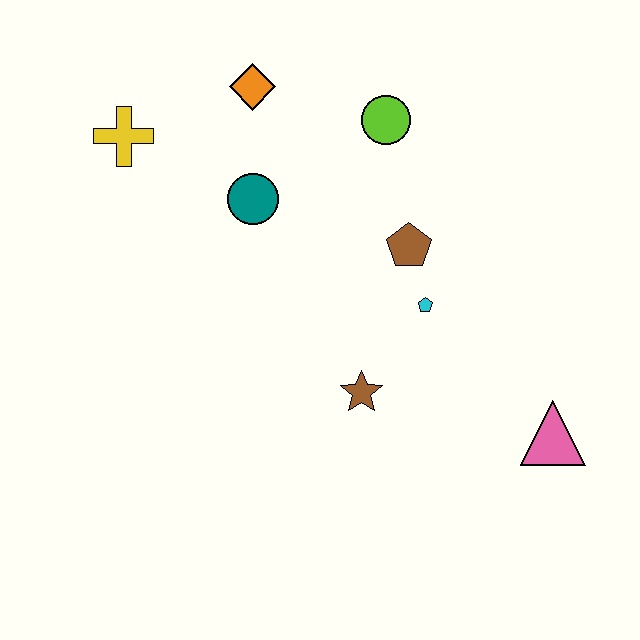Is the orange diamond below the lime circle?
No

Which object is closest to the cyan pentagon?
The brown pentagon is closest to the cyan pentagon.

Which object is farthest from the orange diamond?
The pink triangle is farthest from the orange diamond.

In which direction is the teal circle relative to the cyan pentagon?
The teal circle is to the left of the cyan pentagon.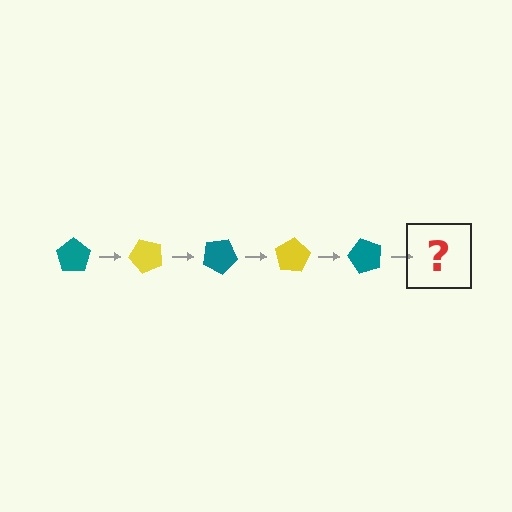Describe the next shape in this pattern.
It should be a yellow pentagon, rotated 250 degrees from the start.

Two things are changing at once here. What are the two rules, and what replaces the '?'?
The two rules are that it rotates 50 degrees each step and the color cycles through teal and yellow. The '?' should be a yellow pentagon, rotated 250 degrees from the start.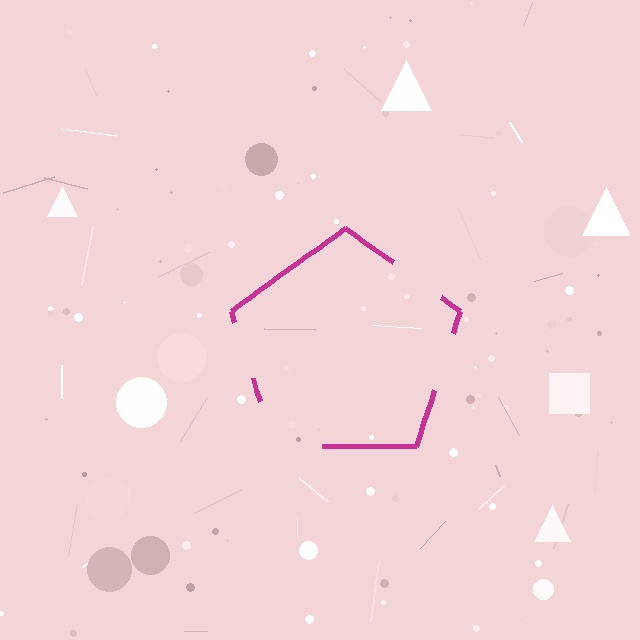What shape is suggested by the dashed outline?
The dashed outline suggests a pentagon.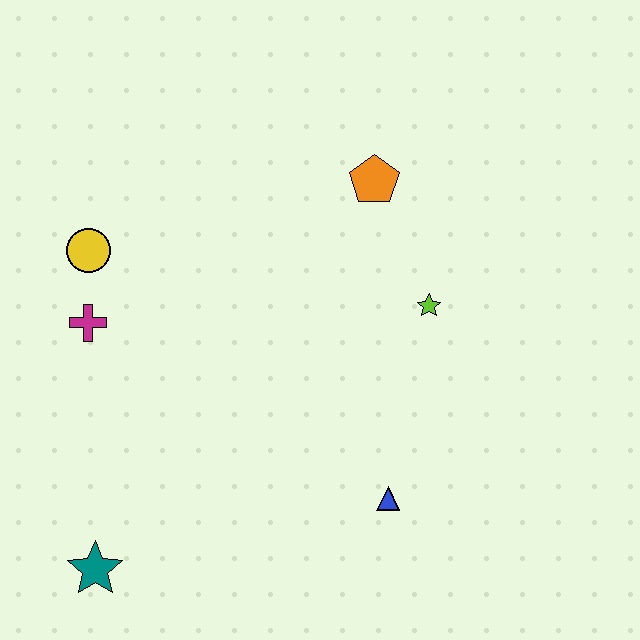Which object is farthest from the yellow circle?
The blue triangle is farthest from the yellow circle.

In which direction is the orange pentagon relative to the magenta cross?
The orange pentagon is to the right of the magenta cross.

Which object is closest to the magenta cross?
The yellow circle is closest to the magenta cross.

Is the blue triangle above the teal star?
Yes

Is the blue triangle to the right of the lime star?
No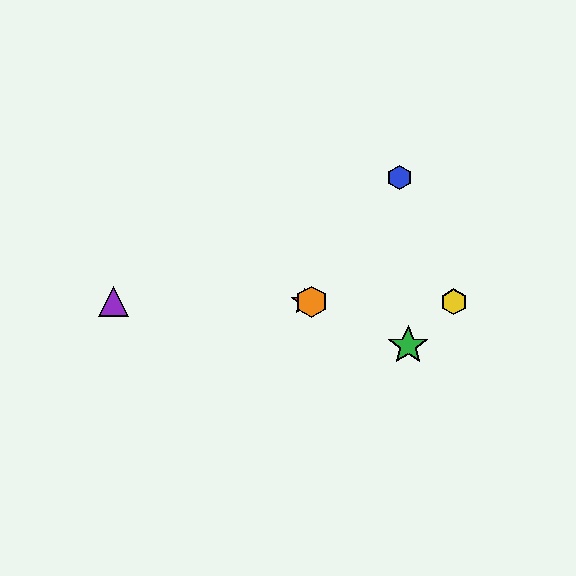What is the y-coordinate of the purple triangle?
The purple triangle is at y≈302.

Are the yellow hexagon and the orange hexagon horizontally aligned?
Yes, both are at y≈302.